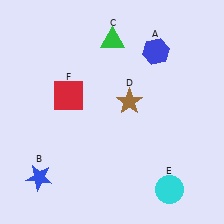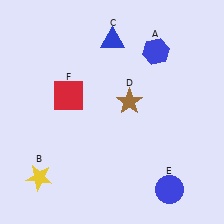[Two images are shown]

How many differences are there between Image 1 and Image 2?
There are 3 differences between the two images.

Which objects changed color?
B changed from blue to yellow. C changed from green to blue. E changed from cyan to blue.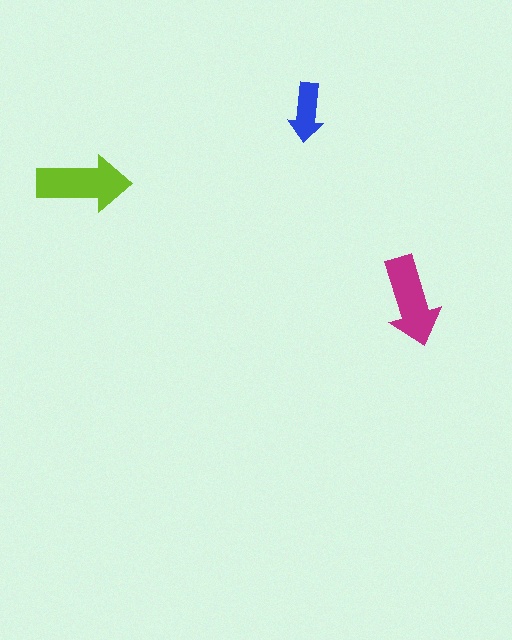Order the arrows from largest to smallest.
the lime one, the magenta one, the blue one.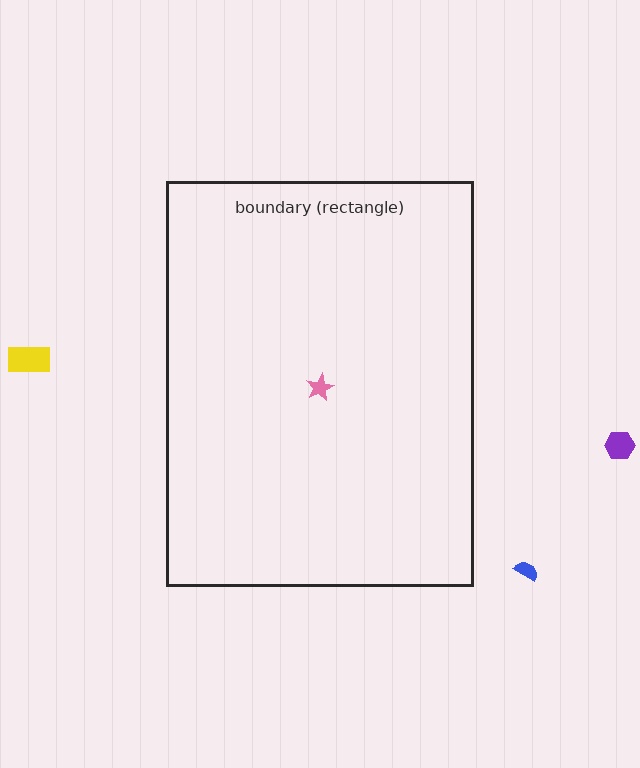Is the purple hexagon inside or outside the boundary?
Outside.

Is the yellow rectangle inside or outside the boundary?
Outside.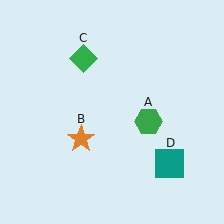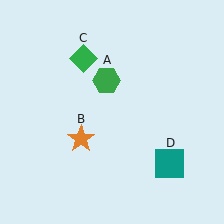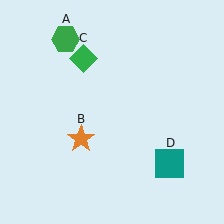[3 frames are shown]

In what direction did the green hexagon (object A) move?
The green hexagon (object A) moved up and to the left.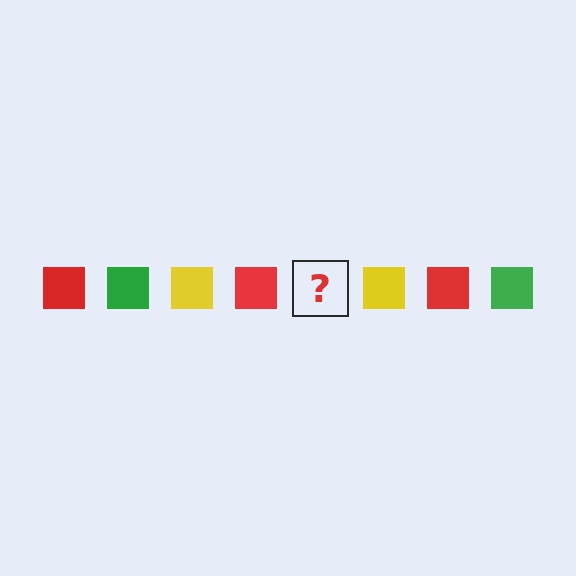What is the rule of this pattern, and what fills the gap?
The rule is that the pattern cycles through red, green, yellow squares. The gap should be filled with a green square.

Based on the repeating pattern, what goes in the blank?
The blank should be a green square.